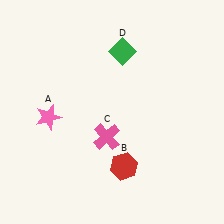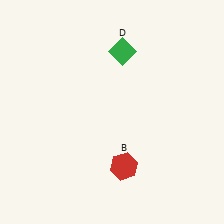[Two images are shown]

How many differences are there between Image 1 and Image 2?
There are 2 differences between the two images.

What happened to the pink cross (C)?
The pink cross (C) was removed in Image 2. It was in the bottom-left area of Image 1.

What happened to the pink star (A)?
The pink star (A) was removed in Image 2. It was in the bottom-left area of Image 1.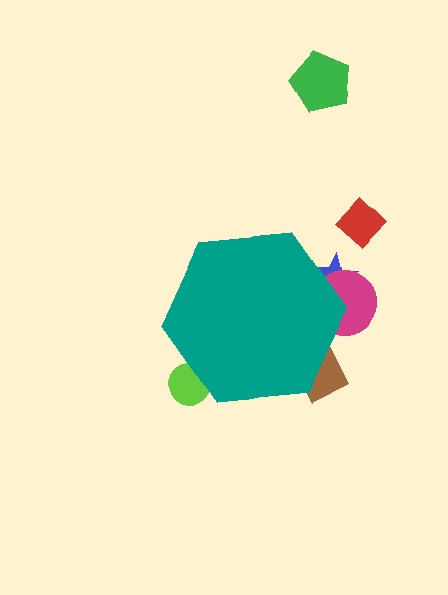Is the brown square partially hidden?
Yes, the brown square is partially hidden behind the teal hexagon.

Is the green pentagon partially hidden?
No, the green pentagon is fully visible.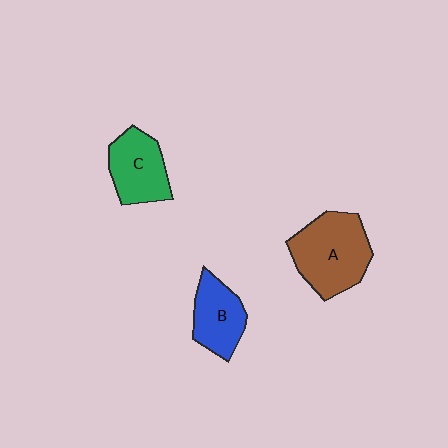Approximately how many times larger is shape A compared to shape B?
Approximately 1.5 times.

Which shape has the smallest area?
Shape B (blue).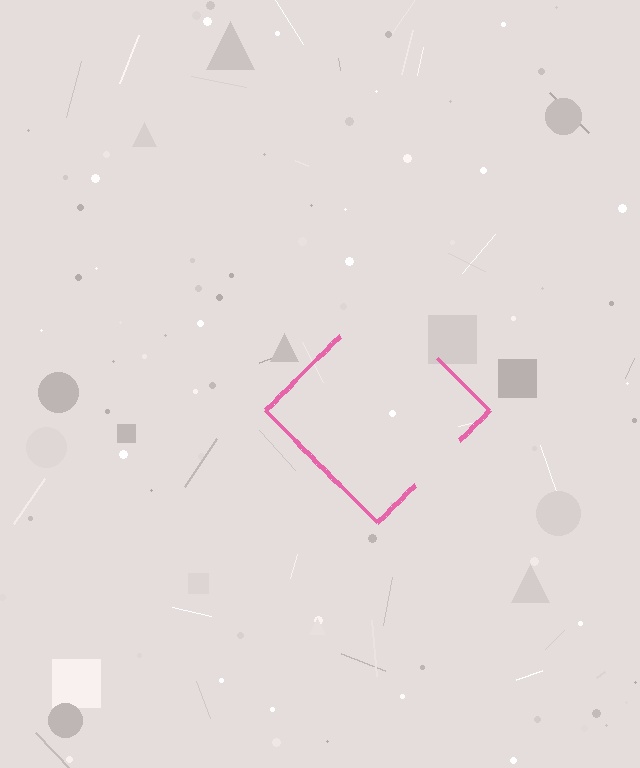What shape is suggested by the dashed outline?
The dashed outline suggests a diamond.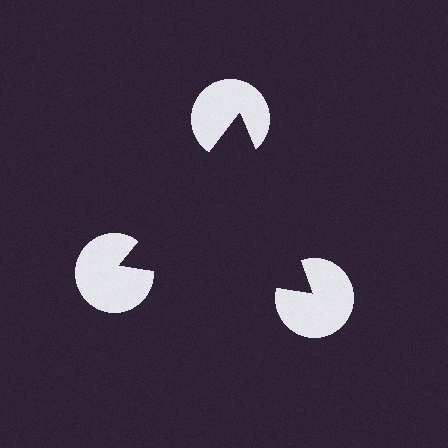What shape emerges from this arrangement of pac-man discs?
An illusory triangle — its edges are inferred from the aligned wedge cuts in the pac-man discs, not physically drawn.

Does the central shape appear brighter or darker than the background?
It typically appears slightly darker than the background, even though no actual brightness change is drawn.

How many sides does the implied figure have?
3 sides.